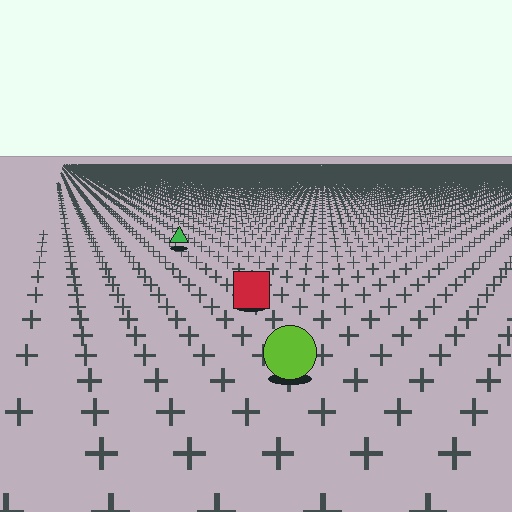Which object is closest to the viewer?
The lime circle is closest. The texture marks near it are larger and more spread out.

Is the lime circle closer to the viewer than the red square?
Yes. The lime circle is closer — you can tell from the texture gradient: the ground texture is coarser near it.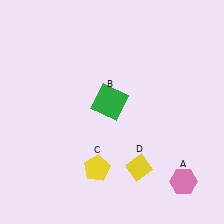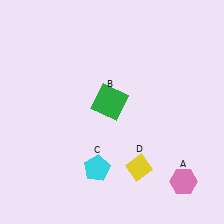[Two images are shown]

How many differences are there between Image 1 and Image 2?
There is 1 difference between the two images.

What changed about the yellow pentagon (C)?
In Image 1, C is yellow. In Image 2, it changed to cyan.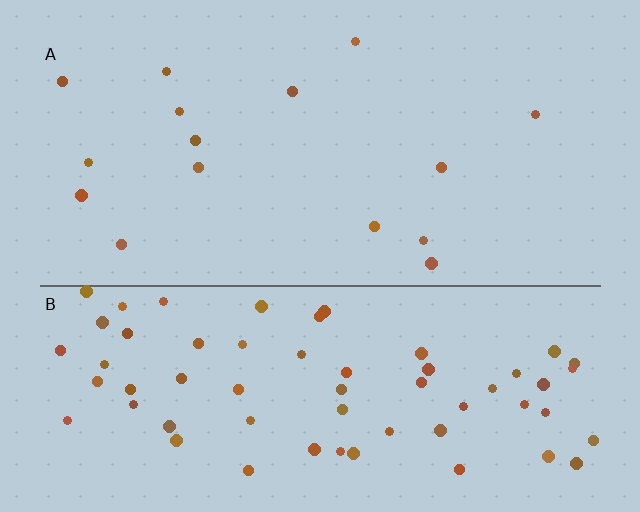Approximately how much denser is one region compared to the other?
Approximately 4.1× — region B over region A.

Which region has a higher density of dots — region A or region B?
B (the bottom).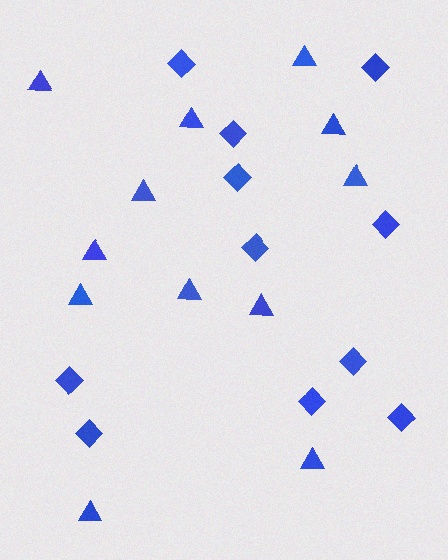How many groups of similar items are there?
There are 2 groups: one group of diamonds (11) and one group of triangles (12).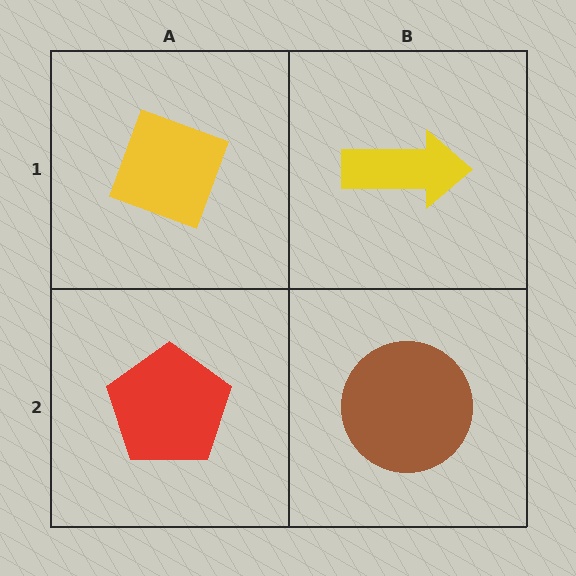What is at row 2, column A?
A red pentagon.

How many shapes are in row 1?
2 shapes.